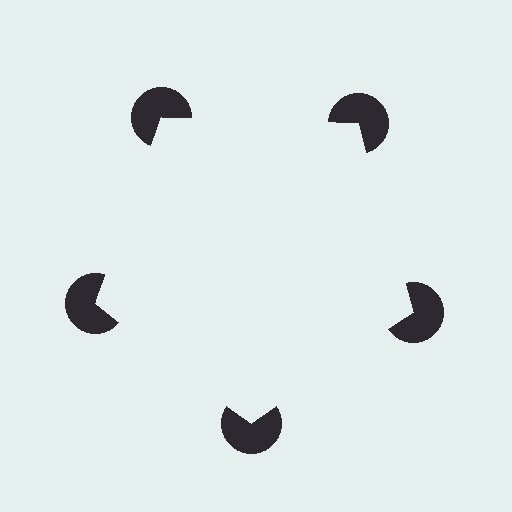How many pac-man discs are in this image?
There are 5 — one at each vertex of the illusory pentagon.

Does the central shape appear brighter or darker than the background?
It typically appears slightly brighter than the background, even though no actual brightness change is drawn.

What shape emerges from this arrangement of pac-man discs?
An illusory pentagon — its edges are inferred from the aligned wedge cuts in the pac-man discs, not physically drawn.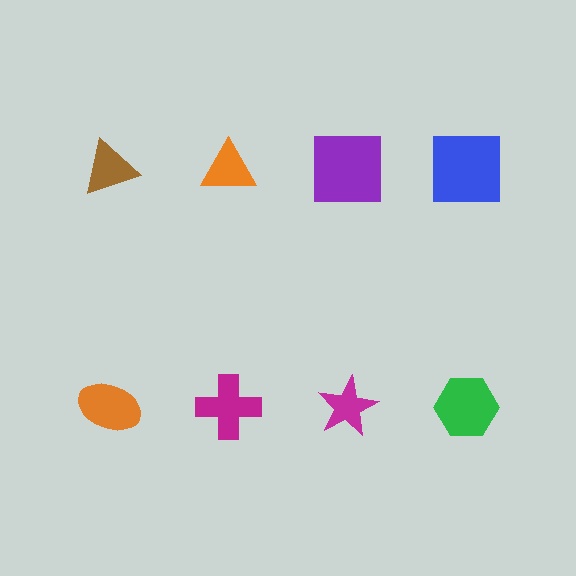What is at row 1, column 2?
An orange triangle.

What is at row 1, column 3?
A purple square.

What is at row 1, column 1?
A brown triangle.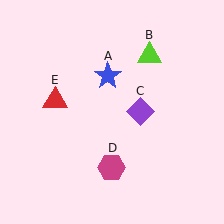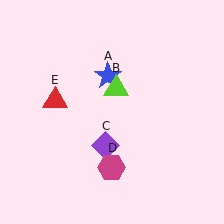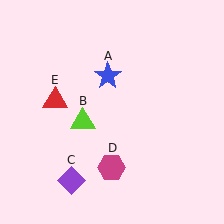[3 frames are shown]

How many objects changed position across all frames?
2 objects changed position: lime triangle (object B), purple diamond (object C).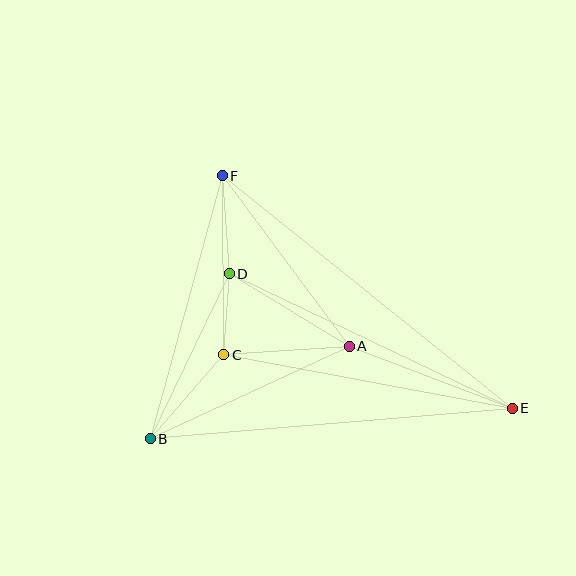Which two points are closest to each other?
Points C and D are closest to each other.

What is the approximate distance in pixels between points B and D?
The distance between B and D is approximately 183 pixels.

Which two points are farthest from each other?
Points E and F are farthest from each other.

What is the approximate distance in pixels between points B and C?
The distance between B and C is approximately 112 pixels.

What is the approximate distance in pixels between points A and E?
The distance between A and E is approximately 174 pixels.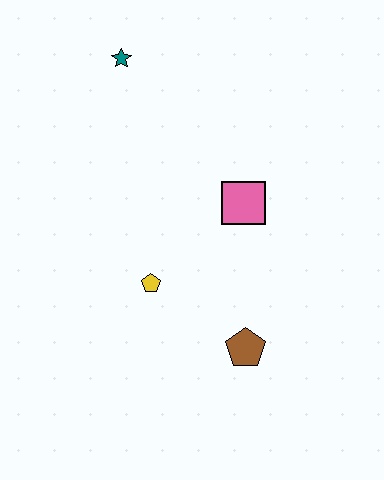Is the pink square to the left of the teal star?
No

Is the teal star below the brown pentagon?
No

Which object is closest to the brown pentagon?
The yellow pentagon is closest to the brown pentagon.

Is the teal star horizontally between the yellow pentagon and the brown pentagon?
No